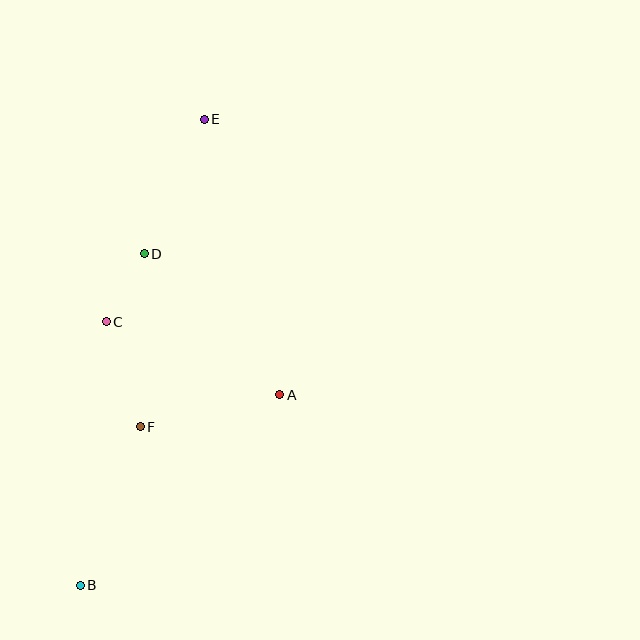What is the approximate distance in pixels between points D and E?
The distance between D and E is approximately 147 pixels.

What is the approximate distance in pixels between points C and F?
The distance between C and F is approximately 111 pixels.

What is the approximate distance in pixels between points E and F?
The distance between E and F is approximately 314 pixels.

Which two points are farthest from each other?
Points B and E are farthest from each other.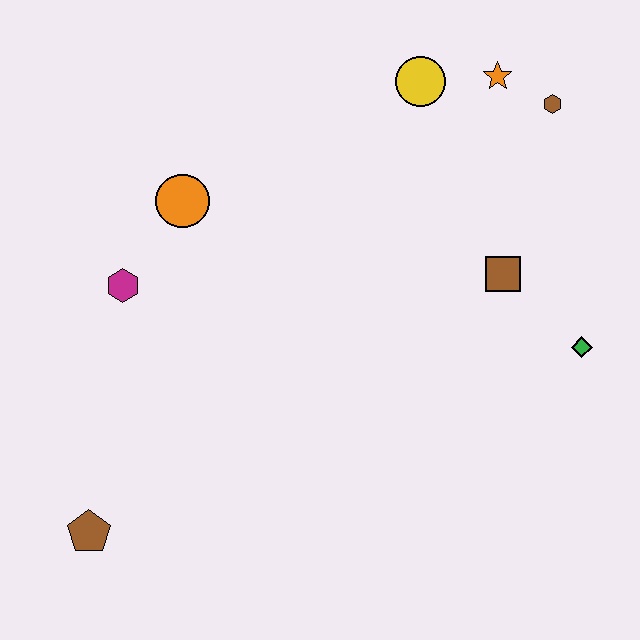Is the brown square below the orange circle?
Yes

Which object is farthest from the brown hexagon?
The brown pentagon is farthest from the brown hexagon.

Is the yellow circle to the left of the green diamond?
Yes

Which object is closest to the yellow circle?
The orange star is closest to the yellow circle.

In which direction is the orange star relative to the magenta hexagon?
The orange star is to the right of the magenta hexagon.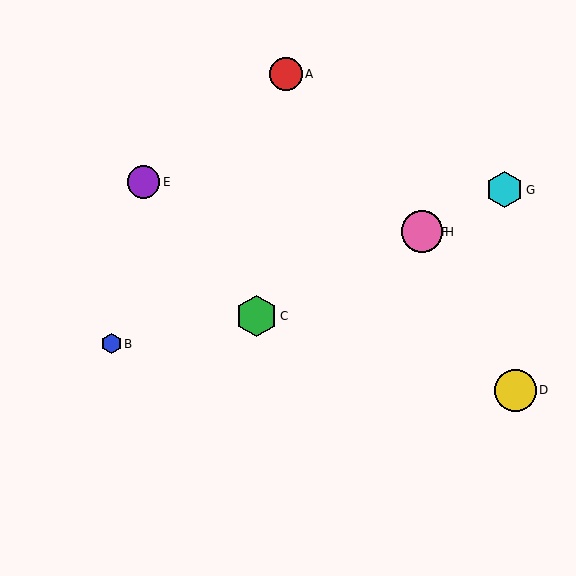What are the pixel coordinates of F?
Object F is at (421, 232).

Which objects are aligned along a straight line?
Objects C, F, G, H are aligned along a straight line.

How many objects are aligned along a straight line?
4 objects (C, F, G, H) are aligned along a straight line.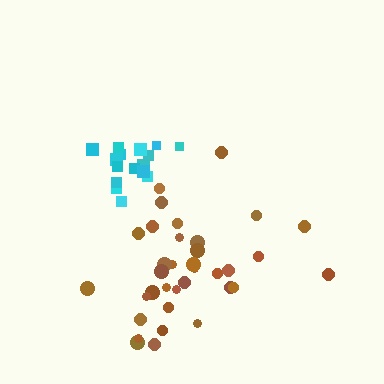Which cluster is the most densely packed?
Cyan.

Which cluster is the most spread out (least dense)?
Brown.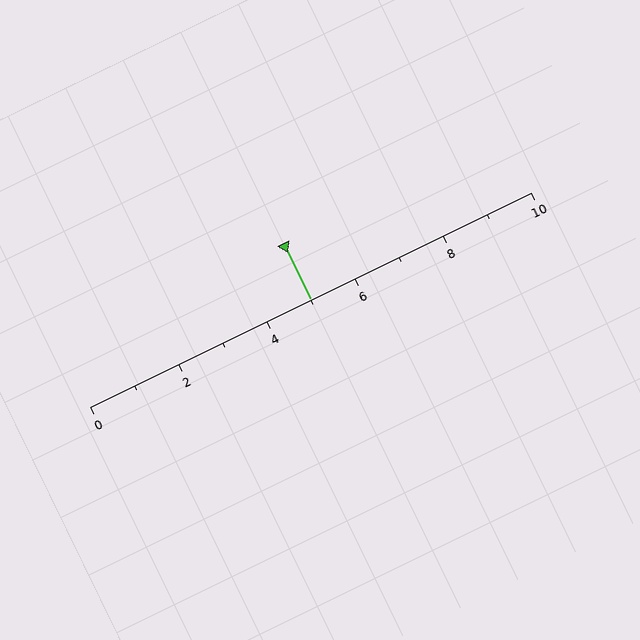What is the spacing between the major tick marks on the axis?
The major ticks are spaced 2 apart.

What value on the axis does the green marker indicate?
The marker indicates approximately 5.